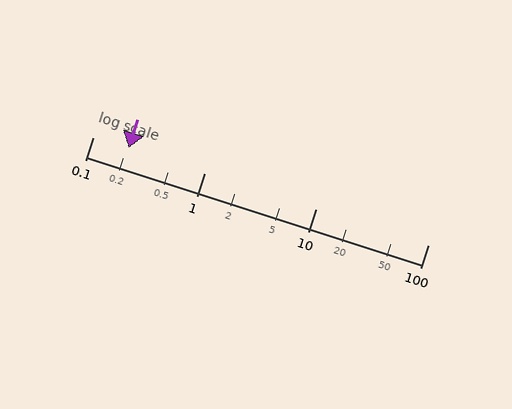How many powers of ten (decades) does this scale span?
The scale spans 3 decades, from 0.1 to 100.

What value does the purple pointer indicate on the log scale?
The pointer indicates approximately 0.21.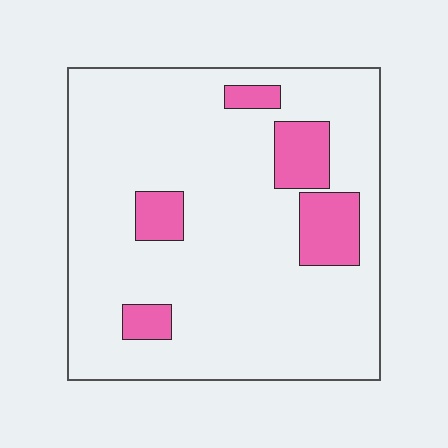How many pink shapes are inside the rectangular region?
5.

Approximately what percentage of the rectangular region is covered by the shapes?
Approximately 15%.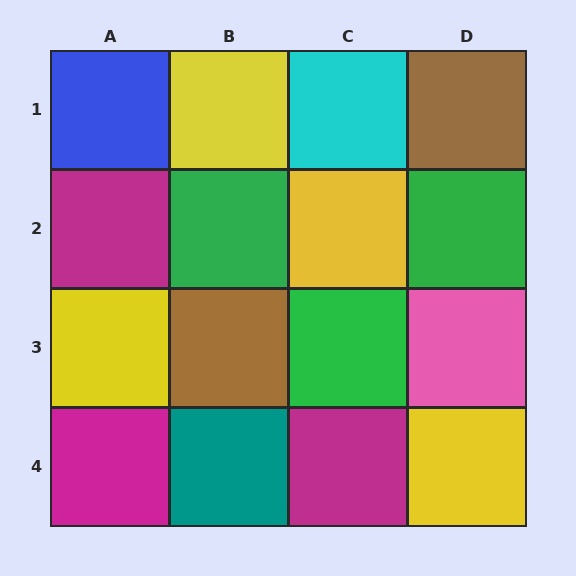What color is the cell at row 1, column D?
Brown.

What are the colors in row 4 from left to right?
Magenta, teal, magenta, yellow.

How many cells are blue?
1 cell is blue.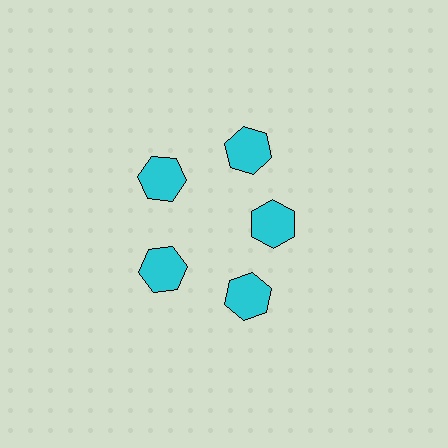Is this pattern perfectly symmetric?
No. The 5 cyan hexagons are arranged in a ring, but one element near the 3 o'clock position is pulled inward toward the center, breaking the 5-fold rotational symmetry.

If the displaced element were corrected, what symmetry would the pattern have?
It would have 5-fold rotational symmetry — the pattern would map onto itself every 72 degrees.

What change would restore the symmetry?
The symmetry would be restored by moving it outward, back onto the ring so that all 5 hexagons sit at equal angles and equal distance from the center.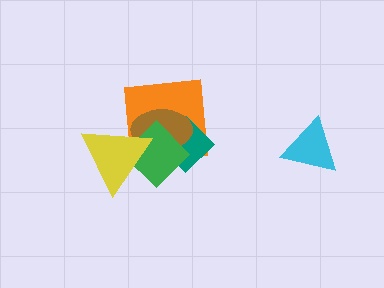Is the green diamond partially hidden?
Yes, it is partially covered by another shape.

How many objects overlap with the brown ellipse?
4 objects overlap with the brown ellipse.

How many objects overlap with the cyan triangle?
0 objects overlap with the cyan triangle.